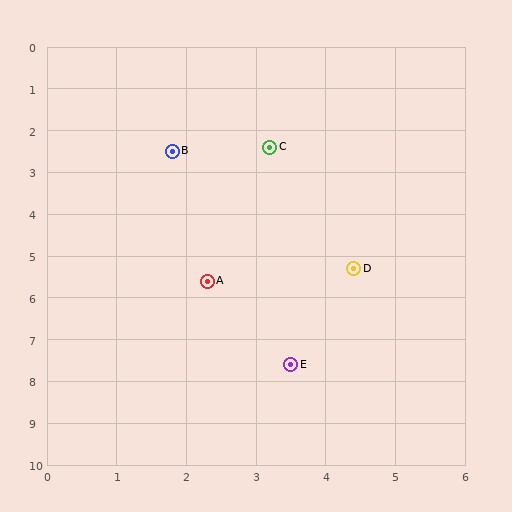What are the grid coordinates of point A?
Point A is at approximately (2.3, 5.6).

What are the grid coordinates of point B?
Point B is at approximately (1.8, 2.5).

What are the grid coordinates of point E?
Point E is at approximately (3.5, 7.6).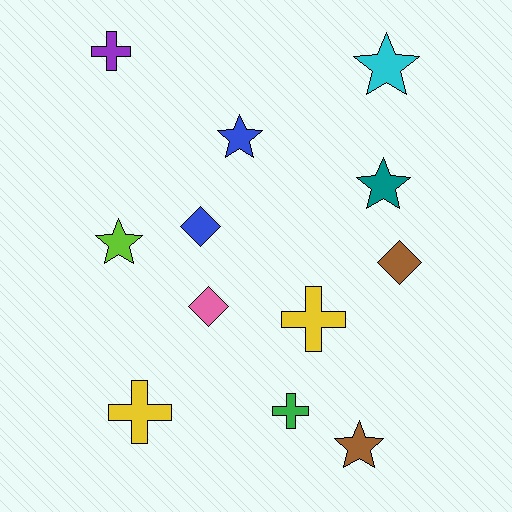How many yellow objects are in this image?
There are 2 yellow objects.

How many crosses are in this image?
There are 4 crosses.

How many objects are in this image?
There are 12 objects.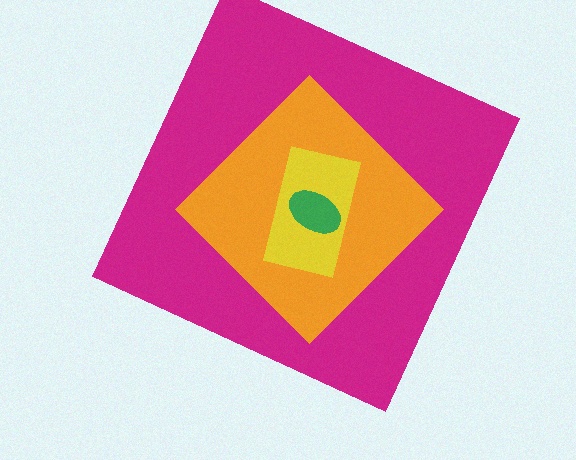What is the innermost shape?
The green ellipse.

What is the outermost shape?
The magenta square.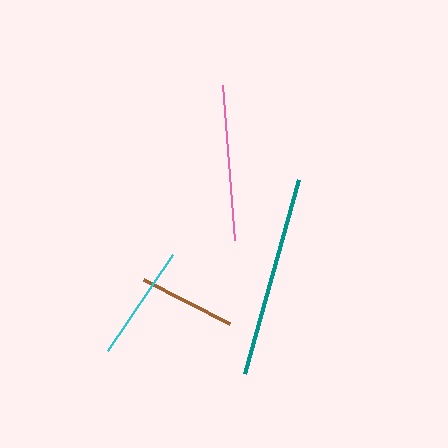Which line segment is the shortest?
The brown line is the shortest at approximately 96 pixels.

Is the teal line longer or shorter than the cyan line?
The teal line is longer than the cyan line.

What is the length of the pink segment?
The pink segment is approximately 155 pixels long.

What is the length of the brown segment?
The brown segment is approximately 96 pixels long.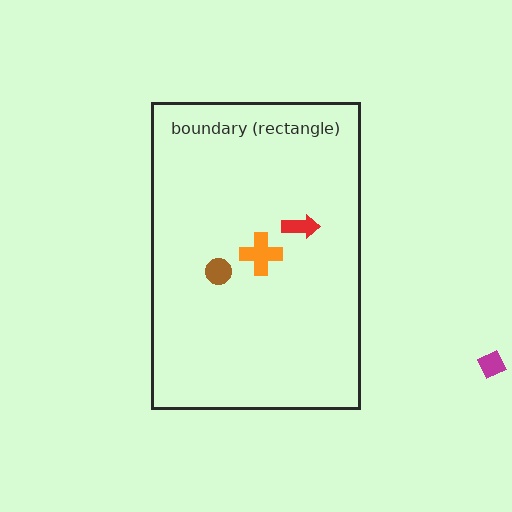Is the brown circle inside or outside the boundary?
Inside.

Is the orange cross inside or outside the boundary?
Inside.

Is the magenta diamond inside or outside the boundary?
Outside.